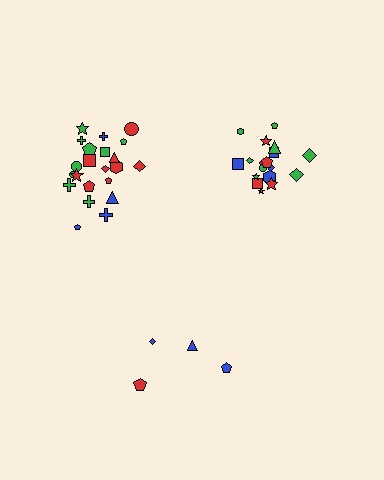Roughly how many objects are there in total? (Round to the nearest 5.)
Roughly 45 objects in total.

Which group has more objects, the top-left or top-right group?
The top-left group.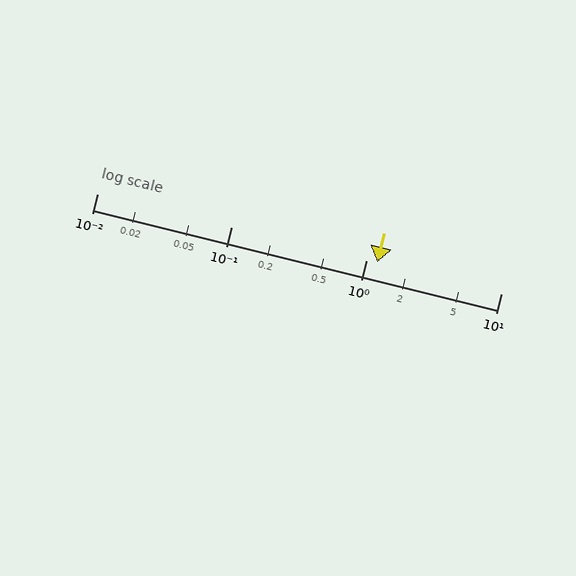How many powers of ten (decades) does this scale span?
The scale spans 3 decades, from 0.01 to 10.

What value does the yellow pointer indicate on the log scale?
The pointer indicates approximately 1.2.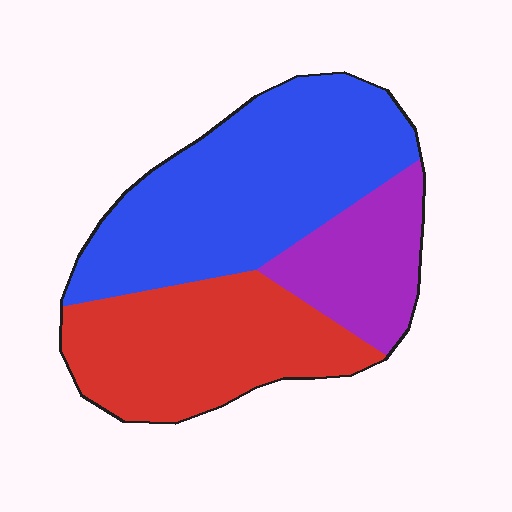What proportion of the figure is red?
Red covers 34% of the figure.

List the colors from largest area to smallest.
From largest to smallest: blue, red, purple.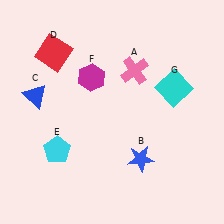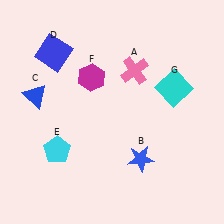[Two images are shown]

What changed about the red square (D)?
In Image 1, D is red. In Image 2, it changed to blue.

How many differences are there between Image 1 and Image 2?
There is 1 difference between the two images.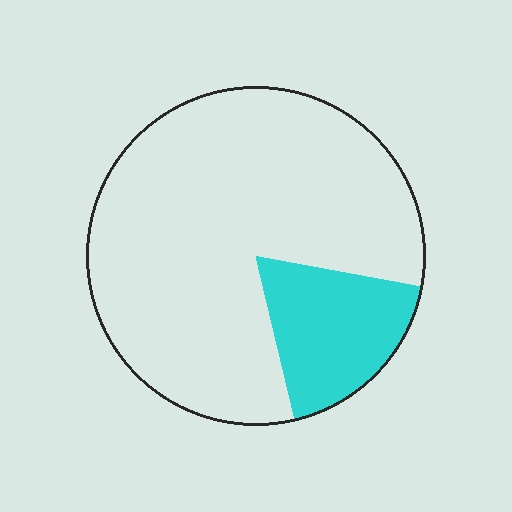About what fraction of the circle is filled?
About one fifth (1/5).